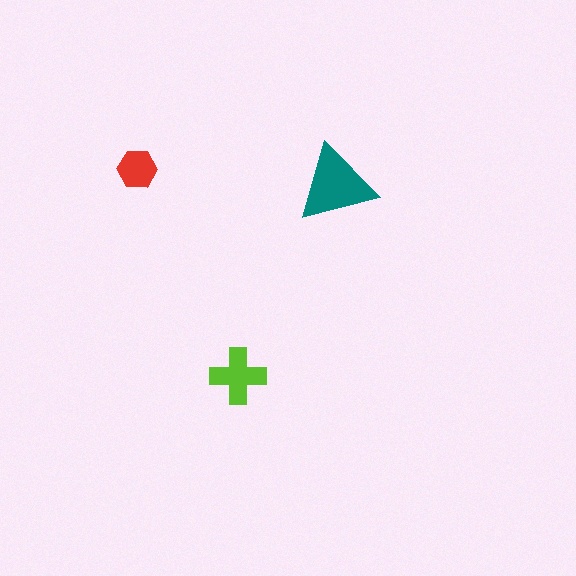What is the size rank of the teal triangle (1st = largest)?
1st.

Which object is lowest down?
The lime cross is bottommost.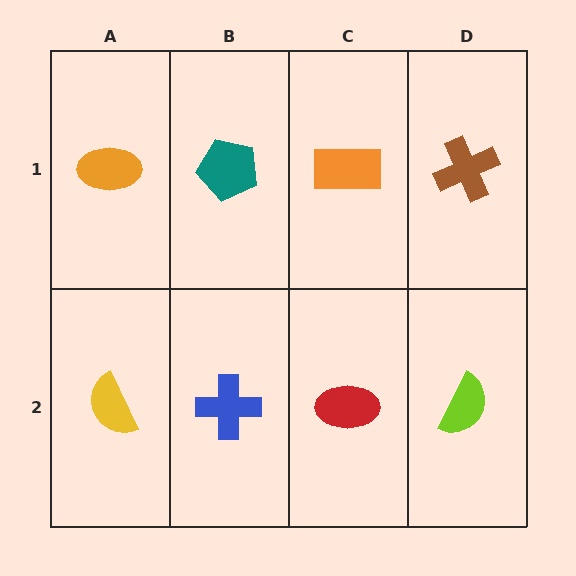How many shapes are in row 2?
4 shapes.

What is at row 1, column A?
An orange ellipse.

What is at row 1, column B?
A teal pentagon.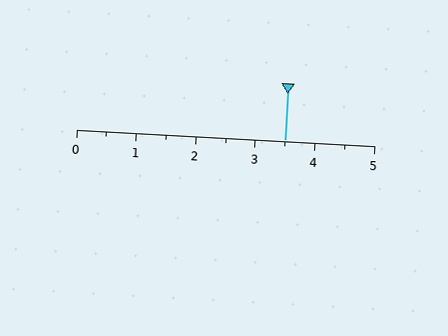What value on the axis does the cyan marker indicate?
The marker indicates approximately 3.5.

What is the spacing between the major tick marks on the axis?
The major ticks are spaced 1 apart.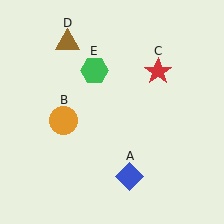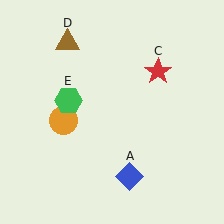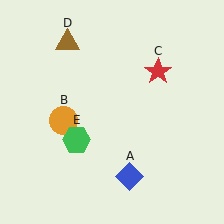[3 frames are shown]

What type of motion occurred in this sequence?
The green hexagon (object E) rotated counterclockwise around the center of the scene.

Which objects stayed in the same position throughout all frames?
Blue diamond (object A) and orange circle (object B) and red star (object C) and brown triangle (object D) remained stationary.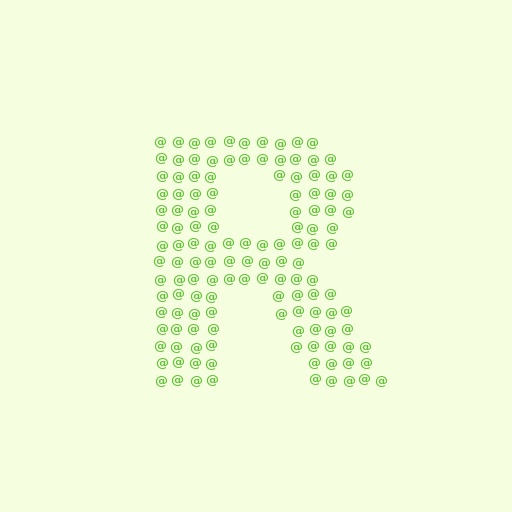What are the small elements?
The small elements are at signs.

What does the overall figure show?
The overall figure shows the letter R.